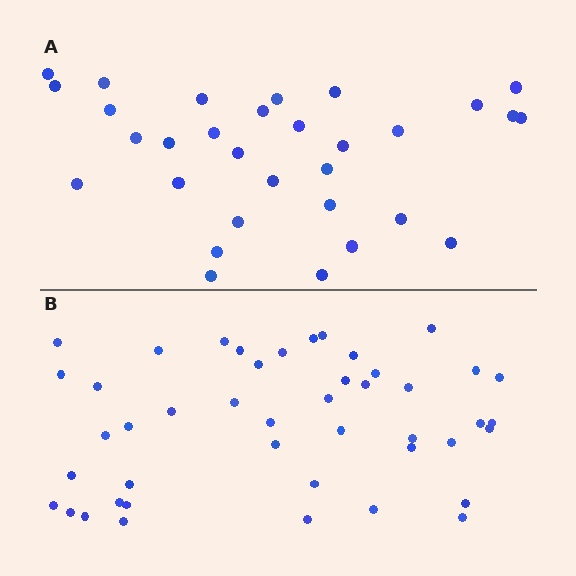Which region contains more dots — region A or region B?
Region B (the bottom region) has more dots.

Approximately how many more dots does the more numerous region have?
Region B has approximately 15 more dots than region A.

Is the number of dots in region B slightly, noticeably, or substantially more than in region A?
Region B has substantially more. The ratio is roughly 1.5 to 1.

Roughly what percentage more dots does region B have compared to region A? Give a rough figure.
About 45% more.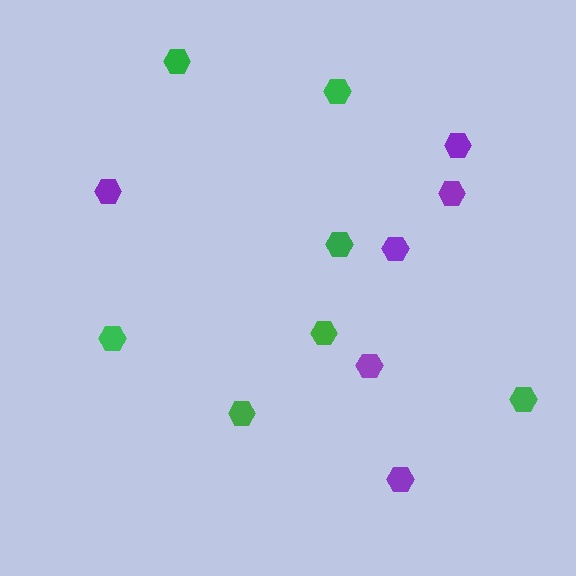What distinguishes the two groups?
There are 2 groups: one group of green hexagons (7) and one group of purple hexagons (6).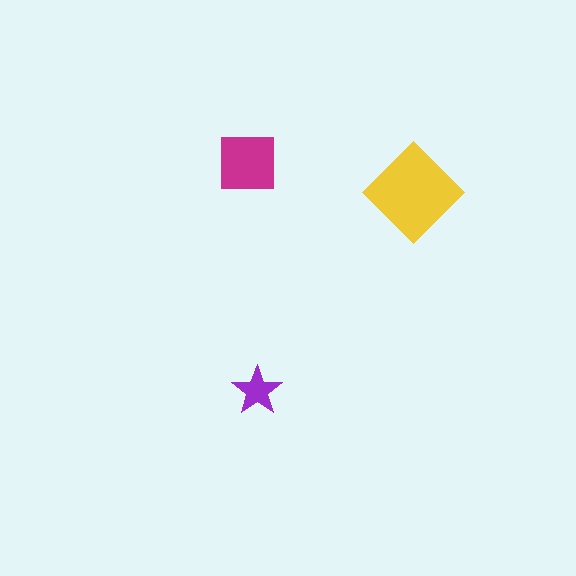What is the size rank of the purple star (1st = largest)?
3rd.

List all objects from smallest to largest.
The purple star, the magenta square, the yellow diamond.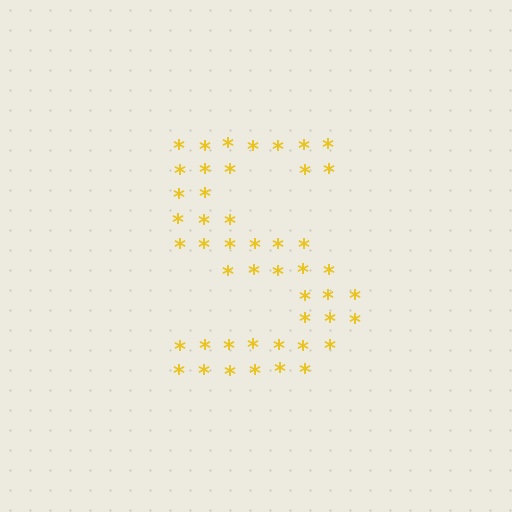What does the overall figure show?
The overall figure shows the letter S.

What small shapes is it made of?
It is made of small asterisks.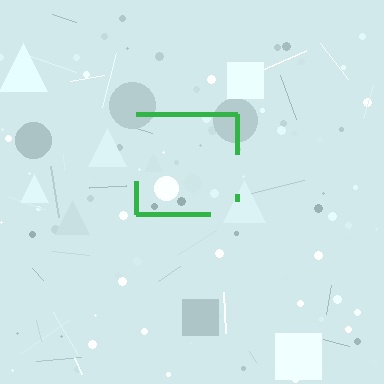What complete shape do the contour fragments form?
The contour fragments form a square.